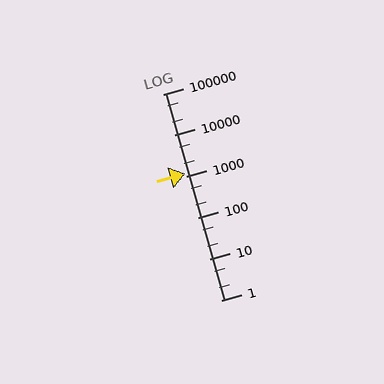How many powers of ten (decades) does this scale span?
The scale spans 5 decades, from 1 to 100000.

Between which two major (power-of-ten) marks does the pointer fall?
The pointer is between 1000 and 10000.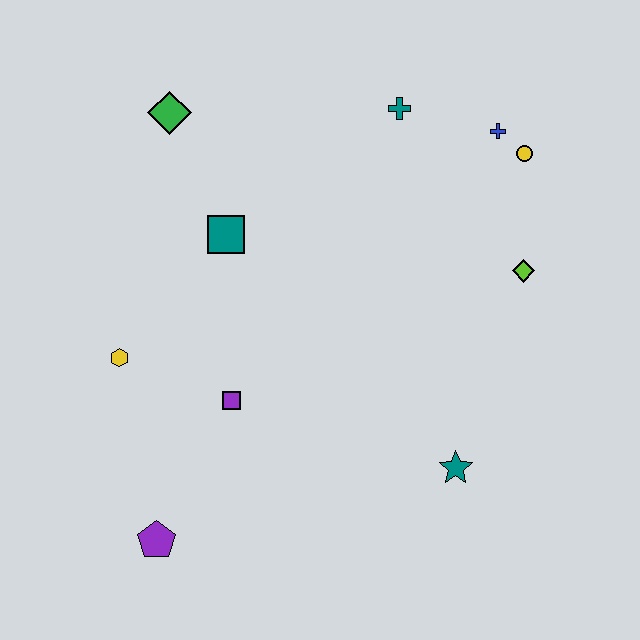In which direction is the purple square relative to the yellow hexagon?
The purple square is to the right of the yellow hexagon.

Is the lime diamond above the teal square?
No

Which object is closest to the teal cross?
The blue cross is closest to the teal cross.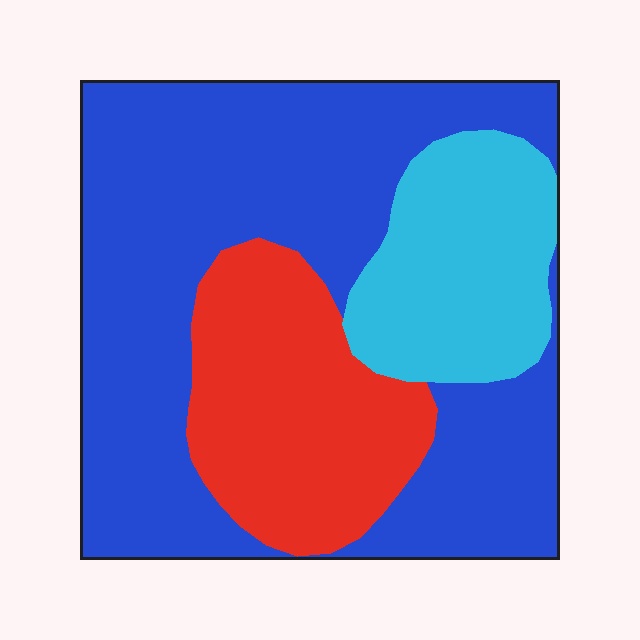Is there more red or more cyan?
Red.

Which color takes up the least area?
Cyan, at roughly 20%.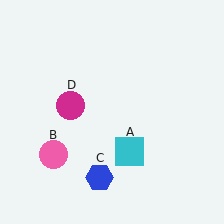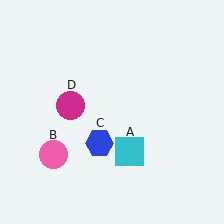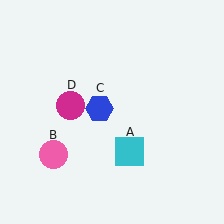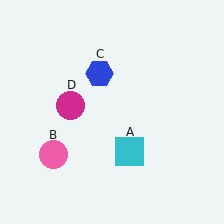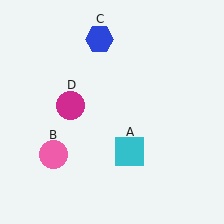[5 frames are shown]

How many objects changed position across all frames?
1 object changed position: blue hexagon (object C).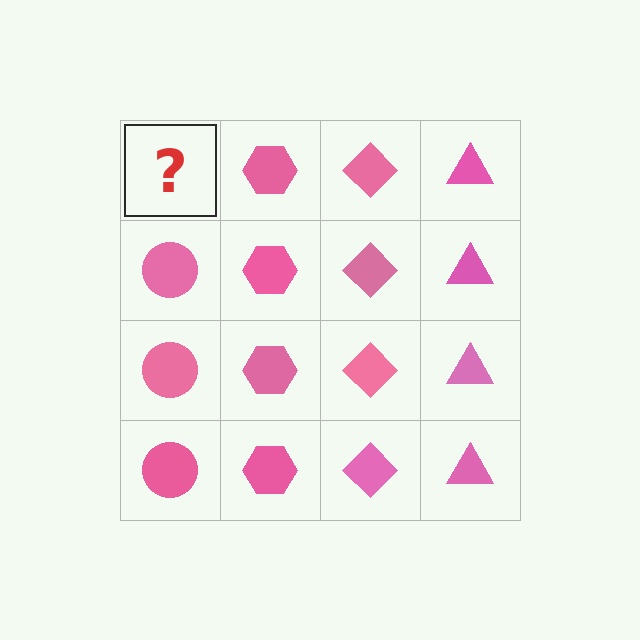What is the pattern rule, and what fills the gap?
The rule is that each column has a consistent shape. The gap should be filled with a pink circle.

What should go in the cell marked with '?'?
The missing cell should contain a pink circle.